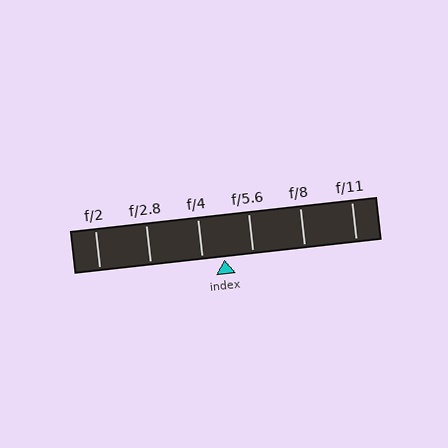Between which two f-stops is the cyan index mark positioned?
The index mark is between f/4 and f/5.6.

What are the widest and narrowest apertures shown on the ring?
The widest aperture shown is f/2 and the narrowest is f/11.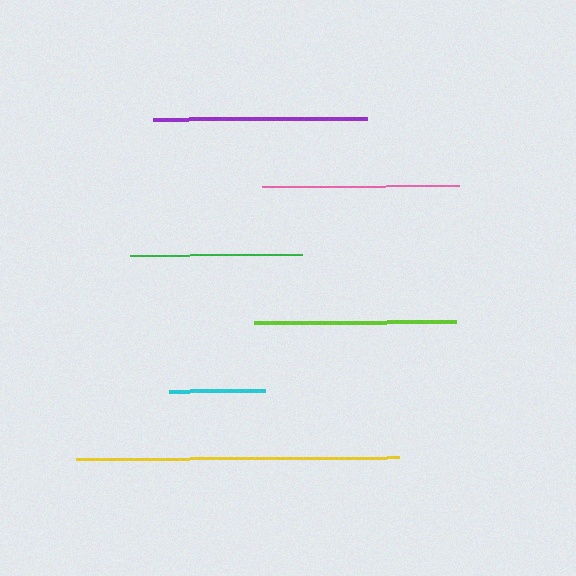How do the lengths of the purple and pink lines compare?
The purple and pink lines are approximately the same length.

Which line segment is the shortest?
The cyan line is the shortest at approximately 96 pixels.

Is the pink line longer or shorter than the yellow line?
The yellow line is longer than the pink line.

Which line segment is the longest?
The yellow line is the longest at approximately 323 pixels.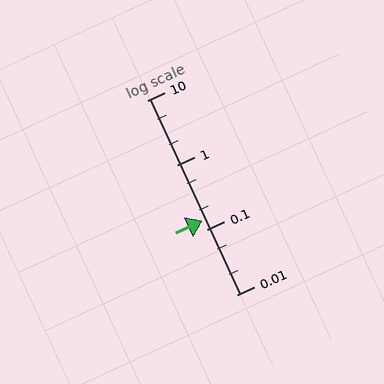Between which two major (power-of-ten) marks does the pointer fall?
The pointer is between 0.1 and 1.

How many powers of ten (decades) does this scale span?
The scale spans 3 decades, from 0.01 to 10.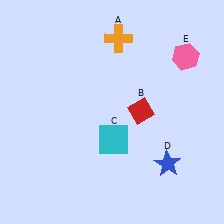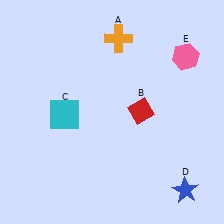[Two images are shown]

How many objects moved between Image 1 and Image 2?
2 objects moved between the two images.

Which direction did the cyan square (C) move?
The cyan square (C) moved left.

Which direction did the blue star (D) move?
The blue star (D) moved down.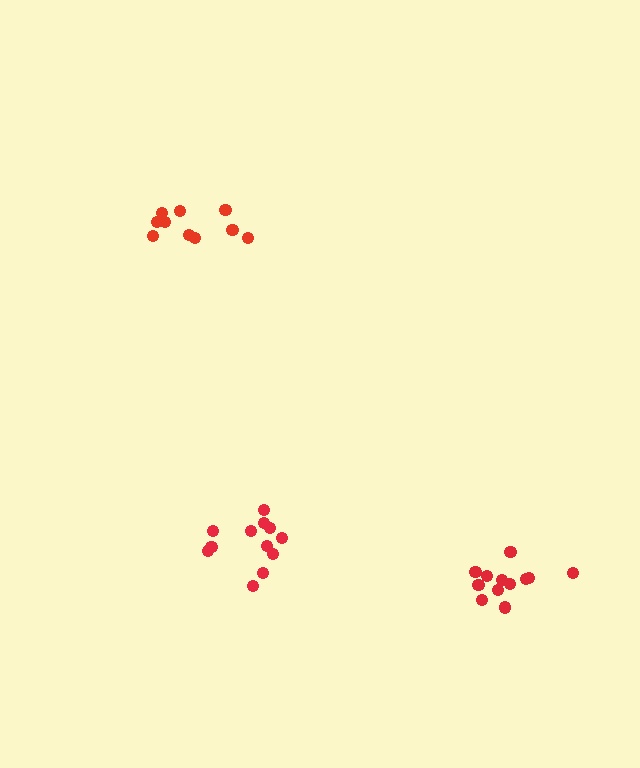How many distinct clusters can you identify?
There are 3 distinct clusters.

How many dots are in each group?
Group 1: 12 dots, Group 2: 12 dots, Group 3: 10 dots (34 total).